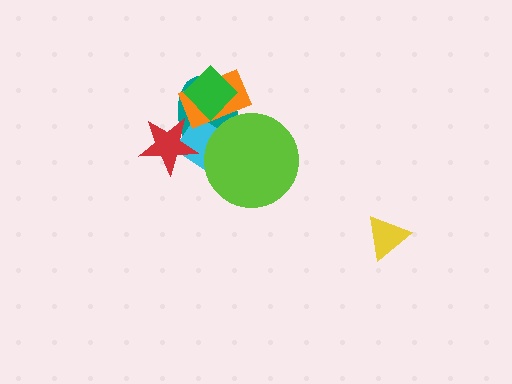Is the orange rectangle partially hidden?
Yes, it is partially covered by another shape.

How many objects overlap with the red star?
2 objects overlap with the red star.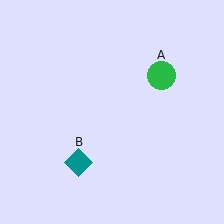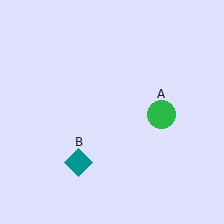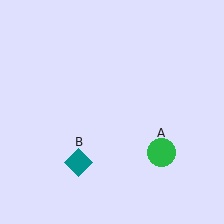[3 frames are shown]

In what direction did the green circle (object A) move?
The green circle (object A) moved down.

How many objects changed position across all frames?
1 object changed position: green circle (object A).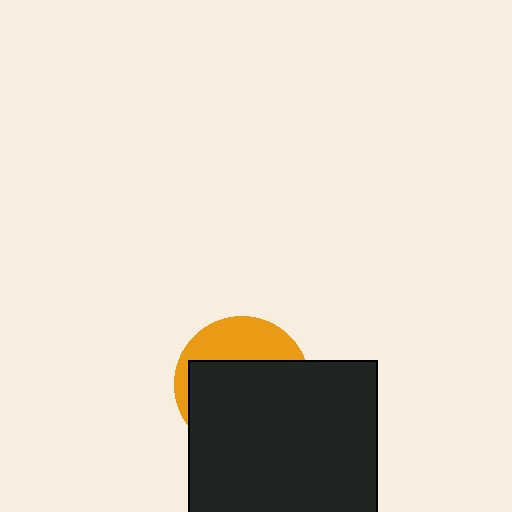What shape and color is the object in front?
The object in front is a black square.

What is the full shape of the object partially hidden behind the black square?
The partially hidden object is an orange circle.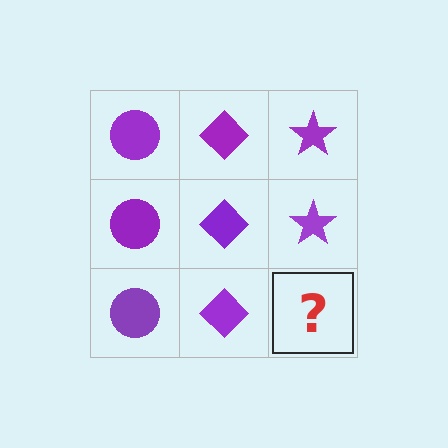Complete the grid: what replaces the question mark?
The question mark should be replaced with a purple star.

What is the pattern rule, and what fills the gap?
The rule is that each column has a consistent shape. The gap should be filled with a purple star.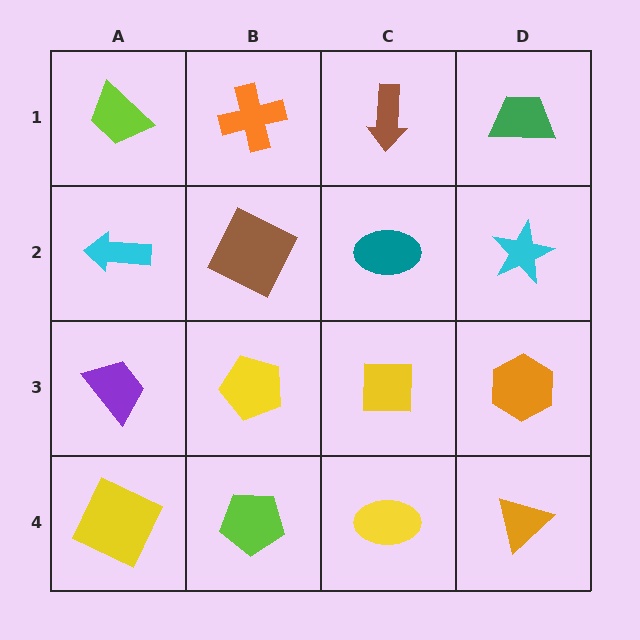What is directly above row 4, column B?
A yellow pentagon.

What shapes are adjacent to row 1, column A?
A cyan arrow (row 2, column A), an orange cross (row 1, column B).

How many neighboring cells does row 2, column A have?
3.